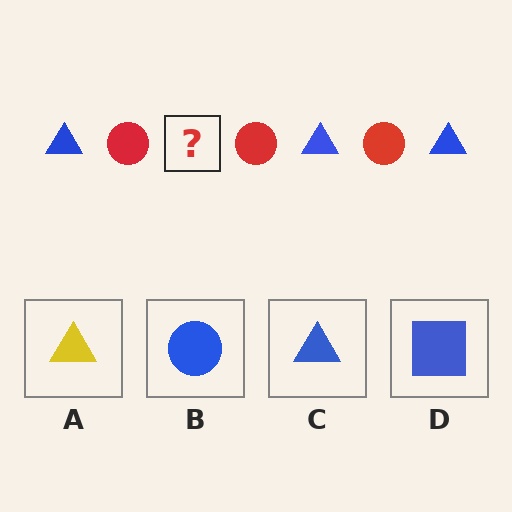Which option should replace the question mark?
Option C.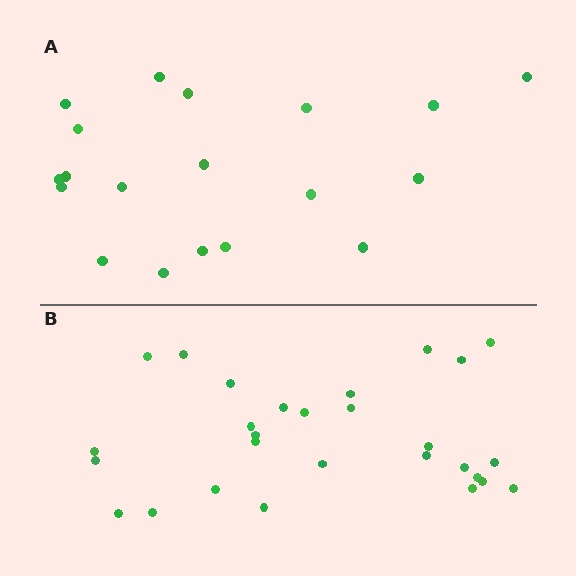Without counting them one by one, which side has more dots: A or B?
Region B (the bottom region) has more dots.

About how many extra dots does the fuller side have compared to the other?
Region B has roughly 8 or so more dots than region A.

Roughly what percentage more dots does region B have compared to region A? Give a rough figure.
About 45% more.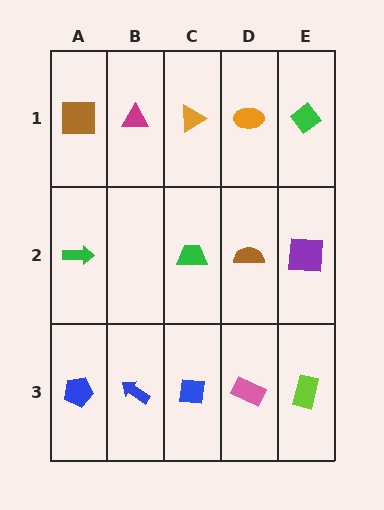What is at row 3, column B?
A blue arrow.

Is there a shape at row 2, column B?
No, that cell is empty.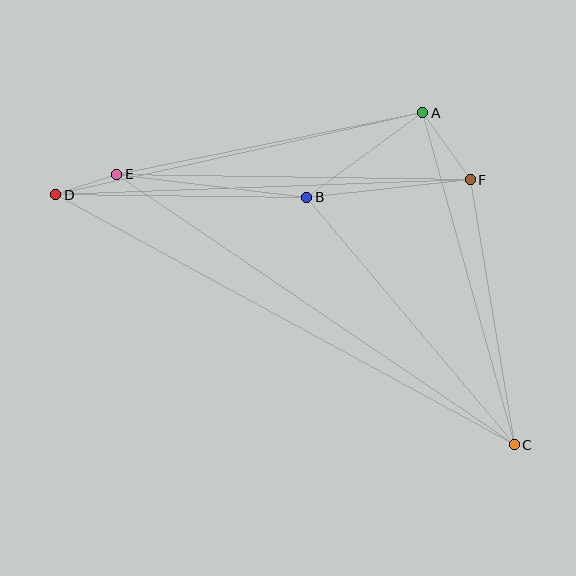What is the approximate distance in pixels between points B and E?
The distance between B and E is approximately 191 pixels.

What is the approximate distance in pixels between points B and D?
The distance between B and D is approximately 251 pixels.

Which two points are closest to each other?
Points D and E are closest to each other.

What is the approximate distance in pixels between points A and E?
The distance between A and E is approximately 312 pixels.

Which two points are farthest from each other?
Points C and D are farthest from each other.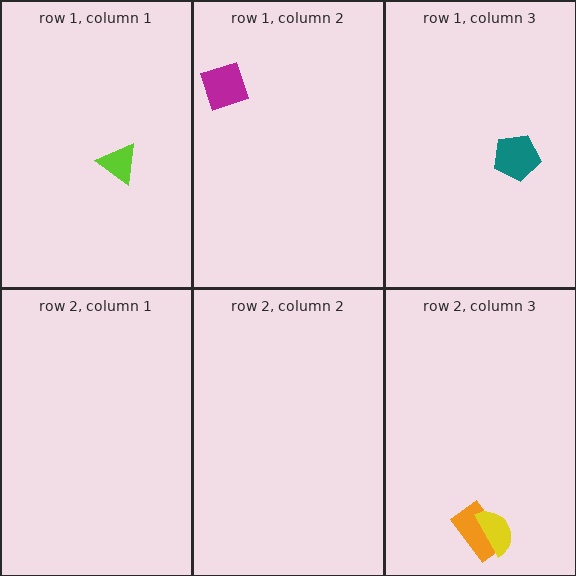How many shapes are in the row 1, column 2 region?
1.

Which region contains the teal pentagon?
The row 1, column 3 region.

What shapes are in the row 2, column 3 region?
The orange rectangle, the yellow semicircle.